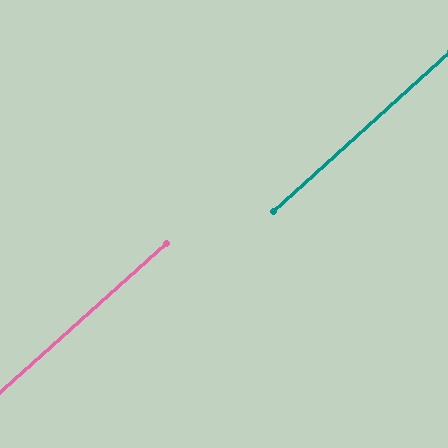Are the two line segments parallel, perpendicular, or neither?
Parallel — their directions differ by only 0.4°.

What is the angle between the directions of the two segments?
Approximately 0 degrees.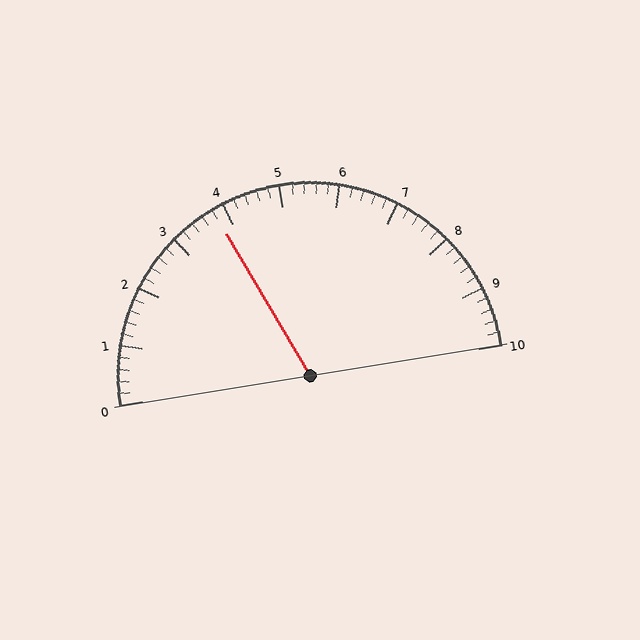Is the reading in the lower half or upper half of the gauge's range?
The reading is in the lower half of the range (0 to 10).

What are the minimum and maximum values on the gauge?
The gauge ranges from 0 to 10.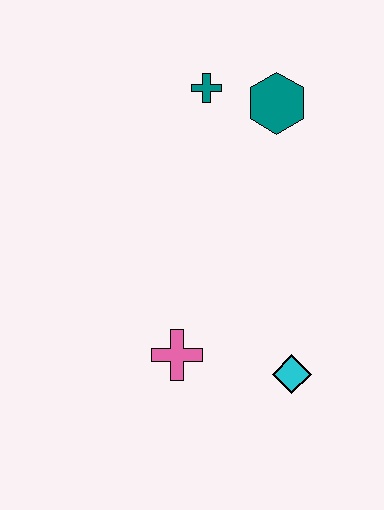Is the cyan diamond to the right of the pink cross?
Yes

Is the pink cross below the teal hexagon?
Yes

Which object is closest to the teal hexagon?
The teal cross is closest to the teal hexagon.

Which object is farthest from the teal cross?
The cyan diamond is farthest from the teal cross.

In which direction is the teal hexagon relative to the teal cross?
The teal hexagon is to the right of the teal cross.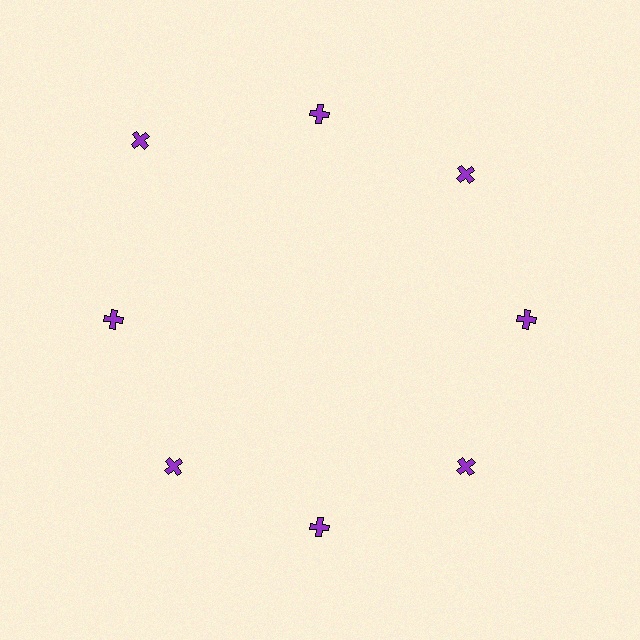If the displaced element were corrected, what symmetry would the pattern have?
It would have 8-fold rotational symmetry — the pattern would map onto itself every 45 degrees.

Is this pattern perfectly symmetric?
No. The 8 purple crosses are arranged in a ring, but one element near the 10 o'clock position is pushed outward from the center, breaking the 8-fold rotational symmetry.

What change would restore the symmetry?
The symmetry would be restored by moving it inward, back onto the ring so that all 8 crosses sit at equal angles and equal distance from the center.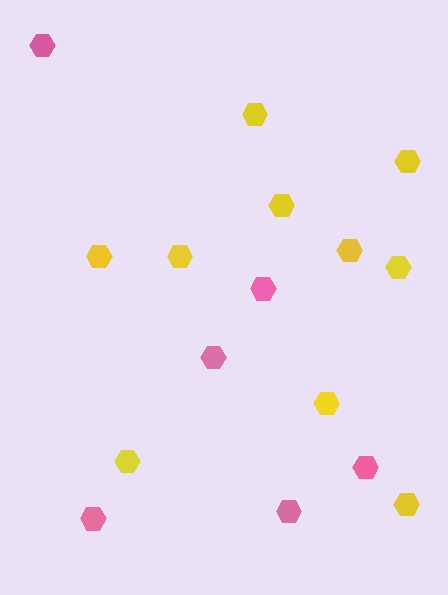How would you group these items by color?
There are 2 groups: one group of yellow hexagons (10) and one group of pink hexagons (6).